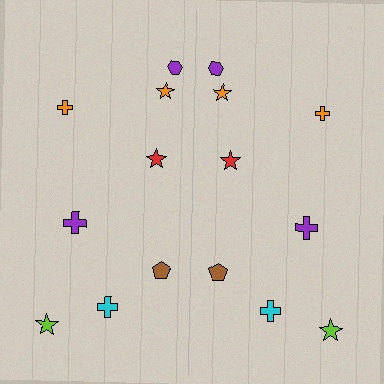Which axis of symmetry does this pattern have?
The pattern has a vertical axis of symmetry running through the center of the image.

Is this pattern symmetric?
Yes, this pattern has bilateral (reflection) symmetry.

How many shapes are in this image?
There are 16 shapes in this image.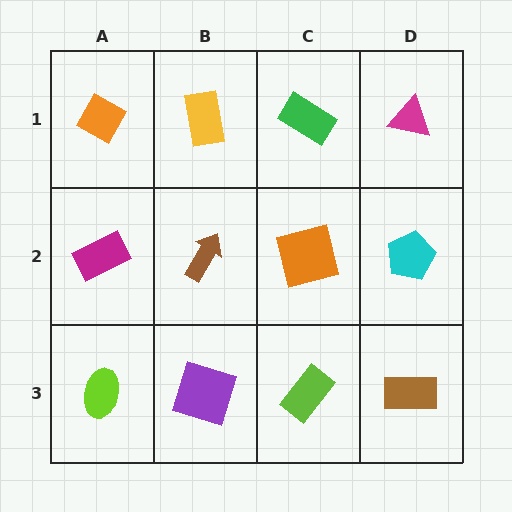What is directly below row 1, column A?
A magenta rectangle.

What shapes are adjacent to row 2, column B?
A yellow rectangle (row 1, column B), a purple square (row 3, column B), a magenta rectangle (row 2, column A), an orange square (row 2, column C).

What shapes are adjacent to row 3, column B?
A brown arrow (row 2, column B), a lime ellipse (row 3, column A), a lime rectangle (row 3, column C).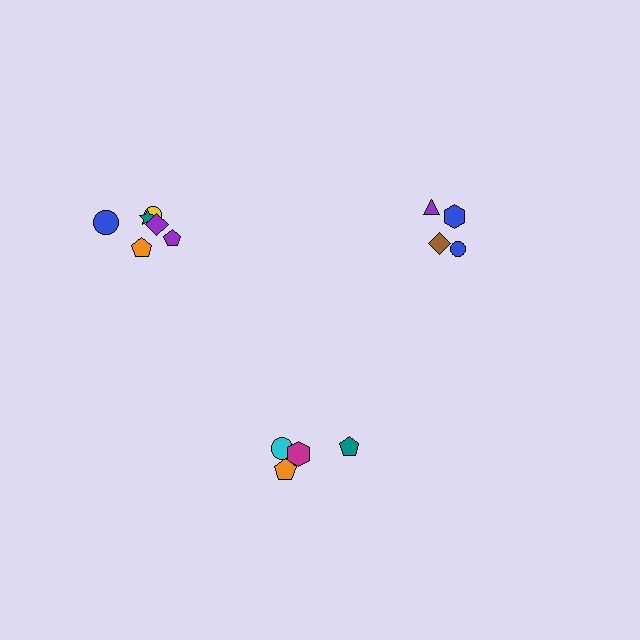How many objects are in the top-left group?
There are 6 objects.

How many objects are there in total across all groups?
There are 14 objects.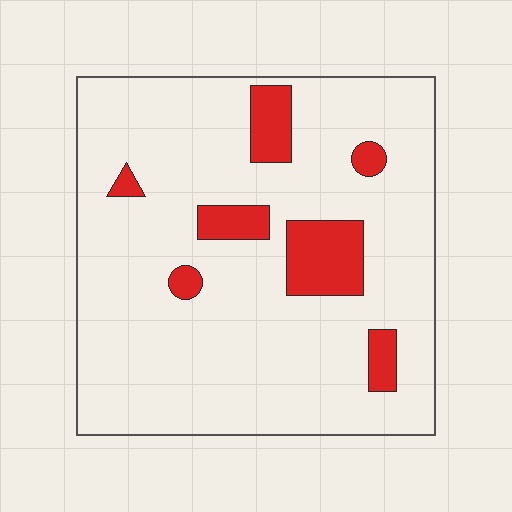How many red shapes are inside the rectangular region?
7.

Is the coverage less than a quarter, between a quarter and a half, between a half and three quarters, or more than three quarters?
Less than a quarter.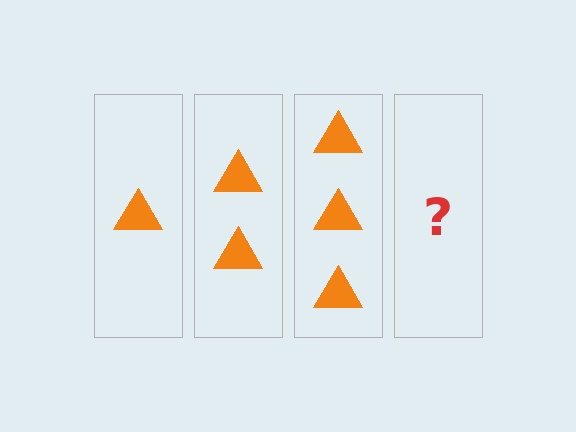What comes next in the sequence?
The next element should be 4 triangles.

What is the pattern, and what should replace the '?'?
The pattern is that each step adds one more triangle. The '?' should be 4 triangles.